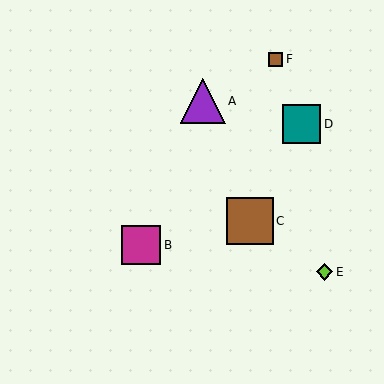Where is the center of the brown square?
The center of the brown square is at (276, 59).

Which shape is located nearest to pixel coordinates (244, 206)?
The brown square (labeled C) at (250, 221) is nearest to that location.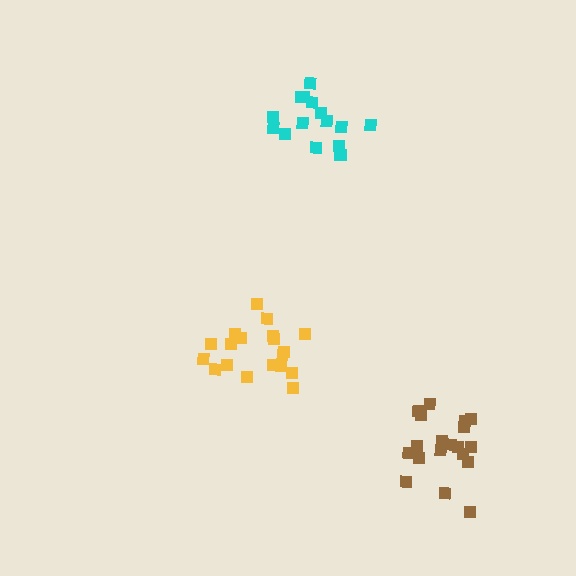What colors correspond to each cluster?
The clusters are colored: brown, cyan, yellow.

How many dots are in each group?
Group 1: 19 dots, Group 2: 15 dots, Group 3: 19 dots (53 total).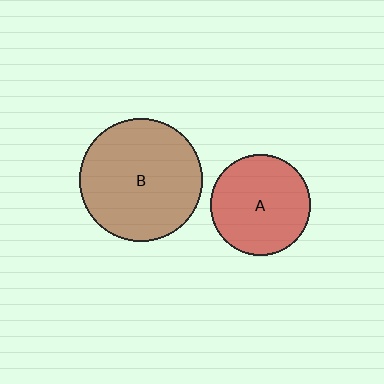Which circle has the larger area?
Circle B (brown).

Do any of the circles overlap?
No, none of the circles overlap.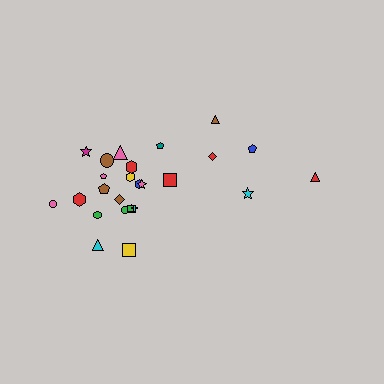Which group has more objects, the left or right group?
The left group.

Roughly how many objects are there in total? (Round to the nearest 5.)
Roughly 25 objects in total.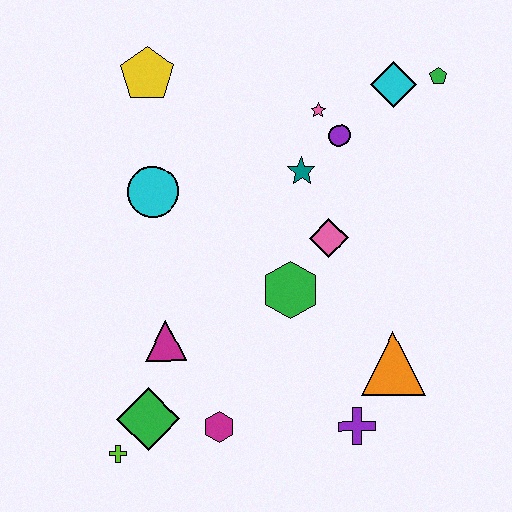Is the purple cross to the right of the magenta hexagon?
Yes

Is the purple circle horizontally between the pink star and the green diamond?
No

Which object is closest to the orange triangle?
The purple cross is closest to the orange triangle.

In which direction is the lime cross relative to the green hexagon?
The lime cross is to the left of the green hexagon.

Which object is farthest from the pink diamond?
The lime cross is farthest from the pink diamond.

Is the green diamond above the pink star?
No